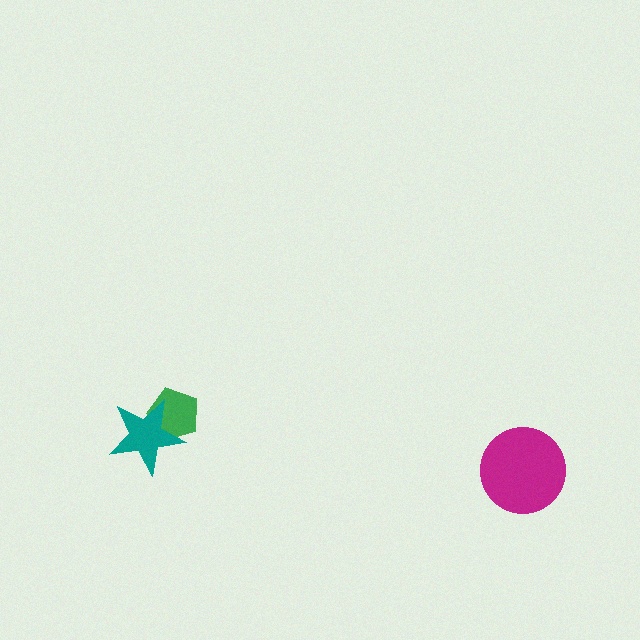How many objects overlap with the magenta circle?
0 objects overlap with the magenta circle.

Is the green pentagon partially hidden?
Yes, it is partially covered by another shape.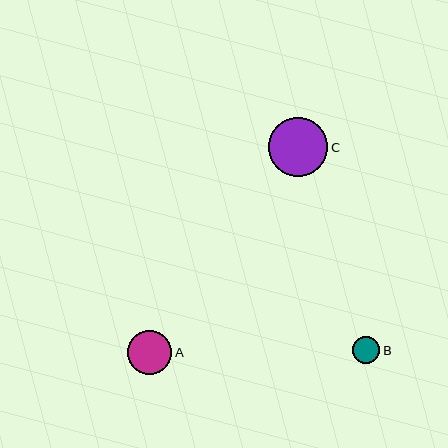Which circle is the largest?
Circle C is the largest with a size of approximately 59 pixels.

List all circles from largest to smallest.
From largest to smallest: C, A, B.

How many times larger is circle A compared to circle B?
Circle A is approximately 1.6 times the size of circle B.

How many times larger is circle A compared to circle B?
Circle A is approximately 1.6 times the size of circle B.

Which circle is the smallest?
Circle B is the smallest with a size of approximately 27 pixels.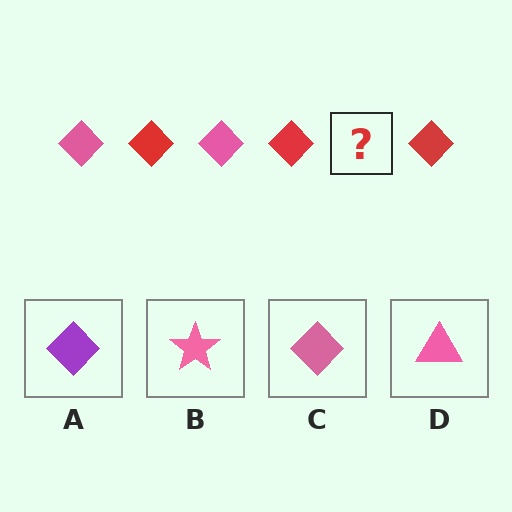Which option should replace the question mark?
Option C.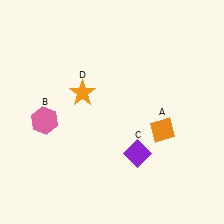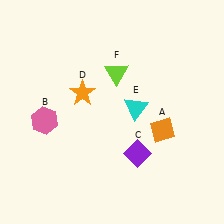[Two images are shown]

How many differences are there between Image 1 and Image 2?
There are 2 differences between the two images.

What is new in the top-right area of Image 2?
A cyan triangle (E) was added in the top-right area of Image 2.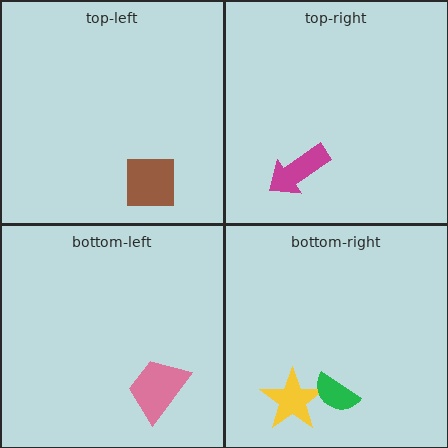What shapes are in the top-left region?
The brown square.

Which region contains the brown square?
The top-left region.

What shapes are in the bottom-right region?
The yellow star, the green semicircle.